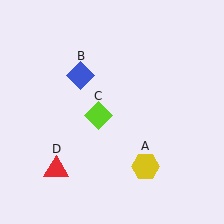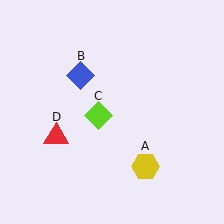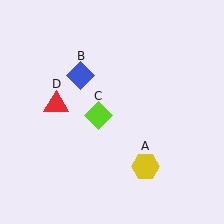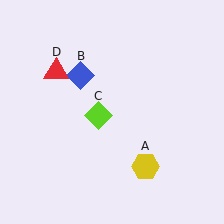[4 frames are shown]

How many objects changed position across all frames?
1 object changed position: red triangle (object D).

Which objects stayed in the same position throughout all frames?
Yellow hexagon (object A) and blue diamond (object B) and lime diamond (object C) remained stationary.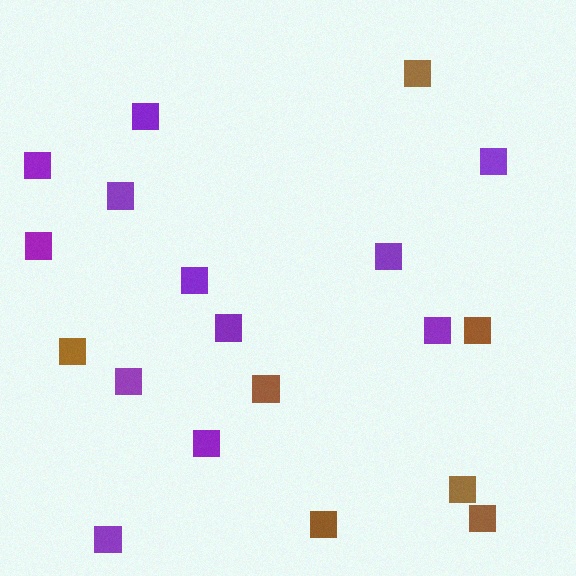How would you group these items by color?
There are 2 groups: one group of purple squares (12) and one group of brown squares (7).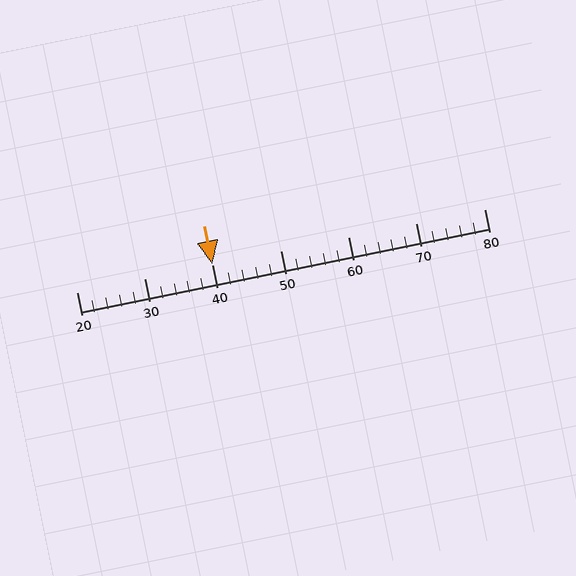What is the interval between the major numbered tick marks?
The major tick marks are spaced 10 units apart.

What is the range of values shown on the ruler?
The ruler shows values from 20 to 80.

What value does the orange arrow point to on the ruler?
The orange arrow points to approximately 40.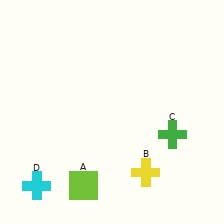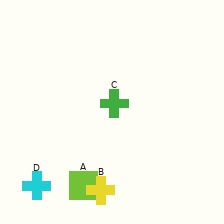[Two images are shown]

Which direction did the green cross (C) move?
The green cross (C) moved left.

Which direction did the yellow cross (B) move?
The yellow cross (B) moved left.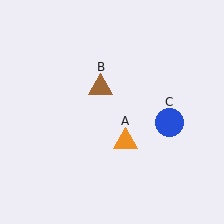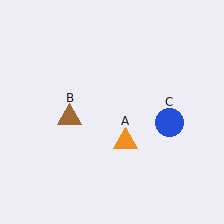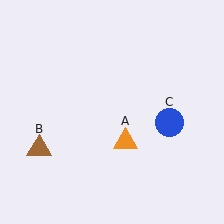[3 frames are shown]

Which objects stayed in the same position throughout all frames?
Orange triangle (object A) and blue circle (object C) remained stationary.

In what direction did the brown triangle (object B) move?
The brown triangle (object B) moved down and to the left.